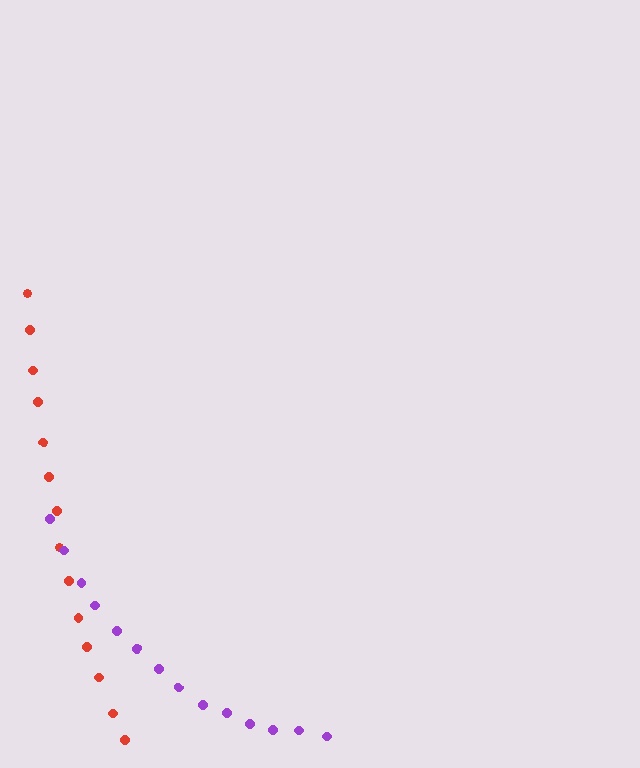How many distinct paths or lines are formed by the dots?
There are 2 distinct paths.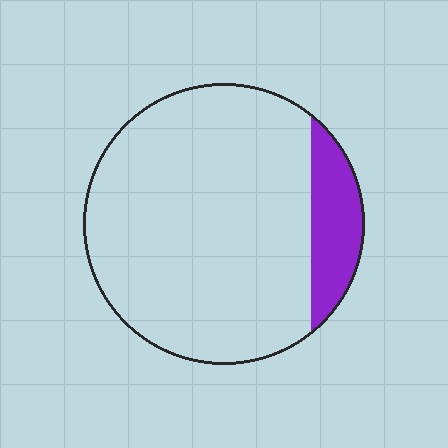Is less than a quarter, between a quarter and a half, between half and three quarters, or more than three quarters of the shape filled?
Less than a quarter.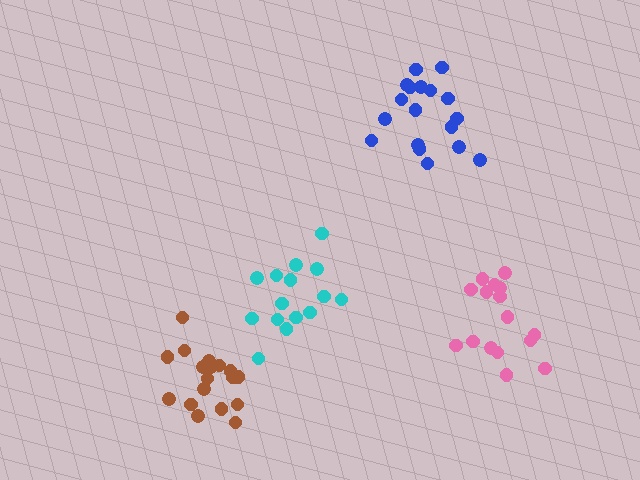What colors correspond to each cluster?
The clusters are colored: brown, blue, cyan, pink.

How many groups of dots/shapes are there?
There are 4 groups.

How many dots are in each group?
Group 1: 18 dots, Group 2: 18 dots, Group 3: 15 dots, Group 4: 16 dots (67 total).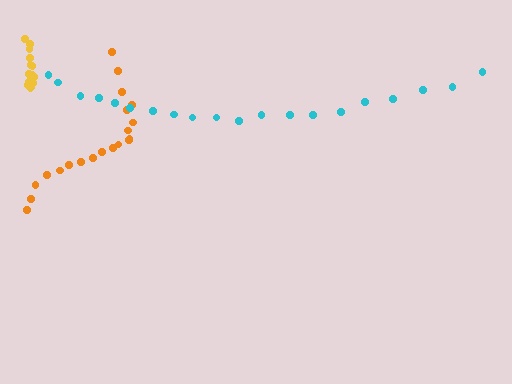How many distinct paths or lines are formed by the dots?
There are 3 distinct paths.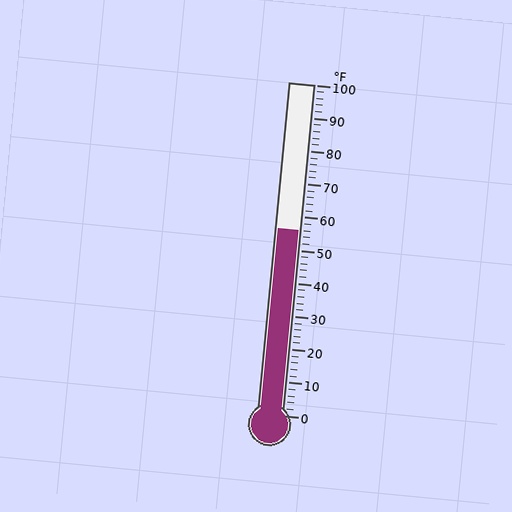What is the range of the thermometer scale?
The thermometer scale ranges from 0°F to 100°F.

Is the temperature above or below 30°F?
The temperature is above 30°F.